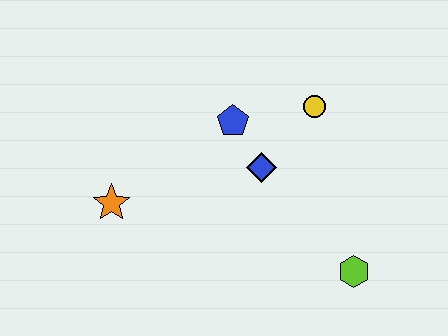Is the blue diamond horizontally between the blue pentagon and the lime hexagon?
Yes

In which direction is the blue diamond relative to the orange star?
The blue diamond is to the right of the orange star.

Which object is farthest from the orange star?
The lime hexagon is farthest from the orange star.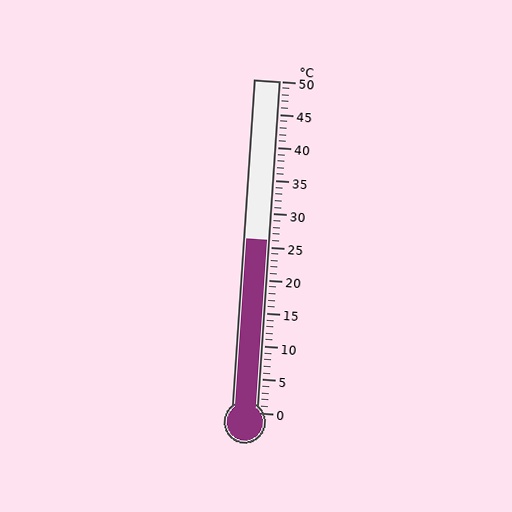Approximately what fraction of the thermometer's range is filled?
The thermometer is filled to approximately 50% of its range.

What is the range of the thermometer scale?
The thermometer scale ranges from 0°C to 50°C.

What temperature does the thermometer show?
The thermometer shows approximately 26°C.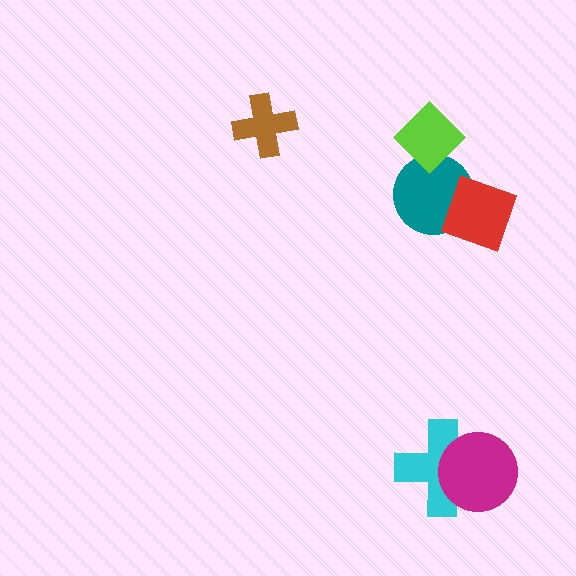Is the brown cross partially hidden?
No, no other shape covers it.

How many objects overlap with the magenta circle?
1 object overlaps with the magenta circle.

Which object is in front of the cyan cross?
The magenta circle is in front of the cyan cross.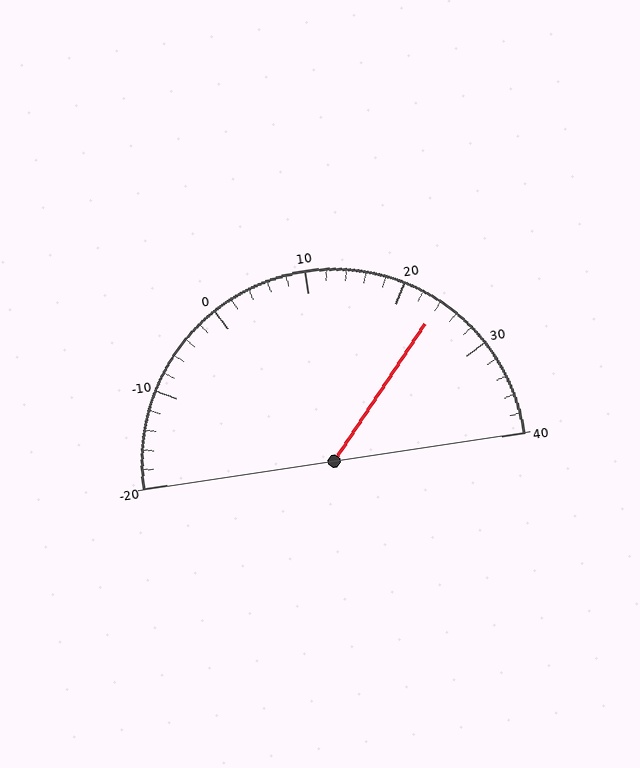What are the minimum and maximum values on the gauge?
The gauge ranges from -20 to 40.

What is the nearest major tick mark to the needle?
The nearest major tick mark is 20.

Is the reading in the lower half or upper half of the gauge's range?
The reading is in the upper half of the range (-20 to 40).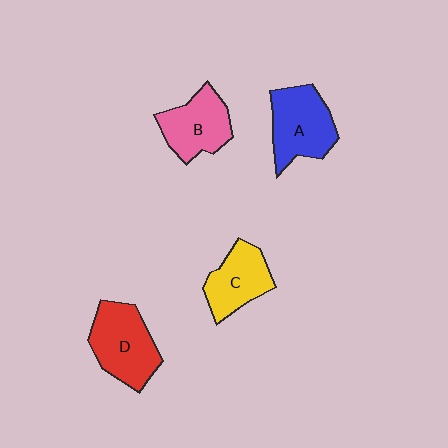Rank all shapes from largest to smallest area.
From largest to smallest: D (red), A (blue), B (pink), C (yellow).